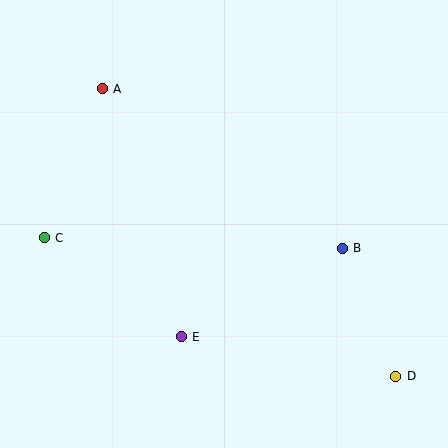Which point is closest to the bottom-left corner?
Point E is closest to the bottom-left corner.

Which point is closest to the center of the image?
Point E at (181, 337) is closest to the center.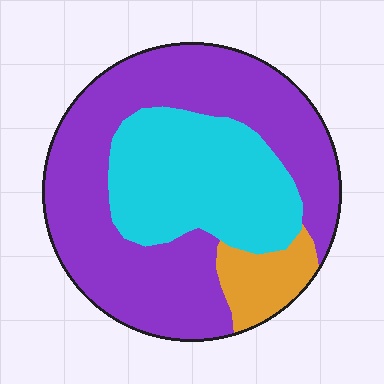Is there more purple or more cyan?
Purple.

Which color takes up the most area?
Purple, at roughly 60%.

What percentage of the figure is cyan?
Cyan covers 31% of the figure.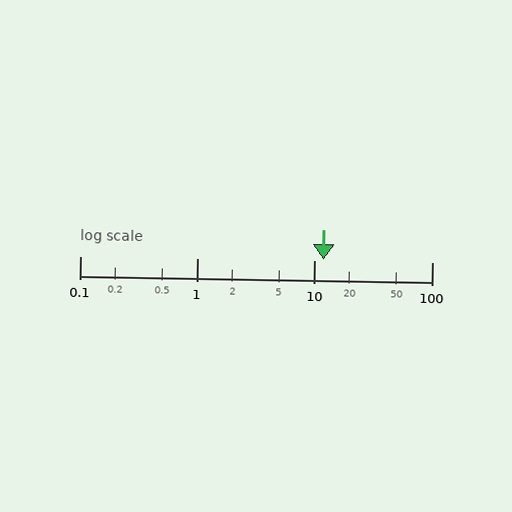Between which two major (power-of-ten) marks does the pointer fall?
The pointer is between 10 and 100.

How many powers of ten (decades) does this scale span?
The scale spans 3 decades, from 0.1 to 100.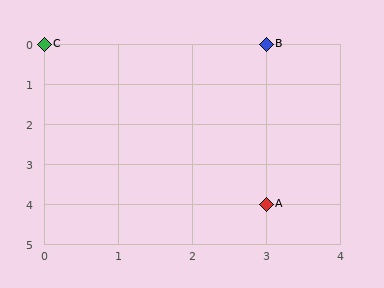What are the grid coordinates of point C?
Point C is at grid coordinates (0, 0).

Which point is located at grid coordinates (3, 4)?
Point A is at (3, 4).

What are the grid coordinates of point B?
Point B is at grid coordinates (3, 0).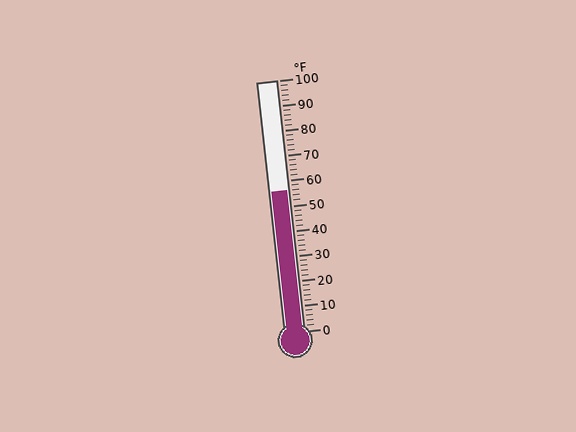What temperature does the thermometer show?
The thermometer shows approximately 56°F.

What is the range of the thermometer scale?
The thermometer scale ranges from 0°F to 100°F.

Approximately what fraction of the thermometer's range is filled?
The thermometer is filled to approximately 55% of its range.